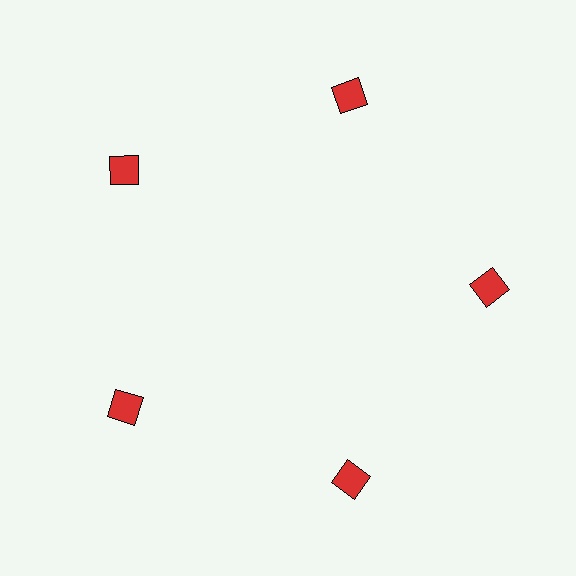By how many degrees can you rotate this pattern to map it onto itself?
The pattern maps onto itself every 72 degrees of rotation.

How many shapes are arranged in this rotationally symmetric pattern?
There are 5 shapes, arranged in 5 groups of 1.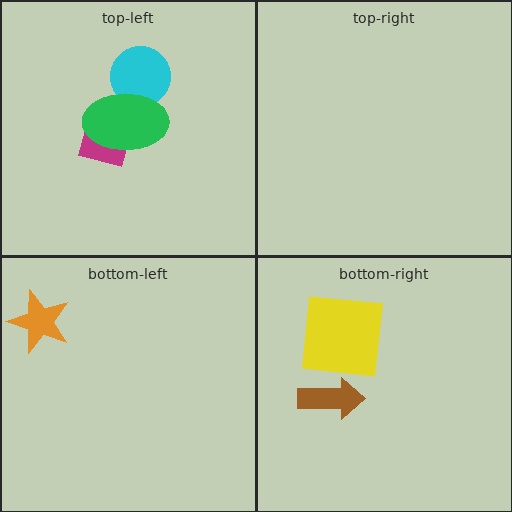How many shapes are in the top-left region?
3.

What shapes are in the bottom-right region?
The brown arrow, the yellow square.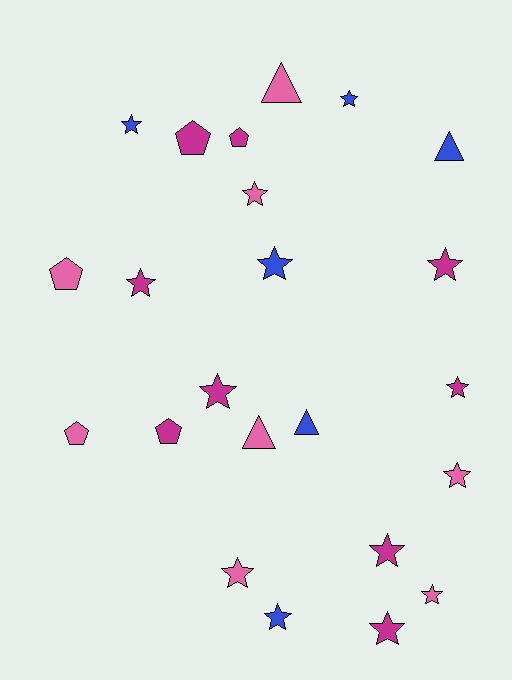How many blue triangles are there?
There are 2 blue triangles.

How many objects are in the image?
There are 23 objects.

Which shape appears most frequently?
Star, with 14 objects.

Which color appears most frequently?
Magenta, with 9 objects.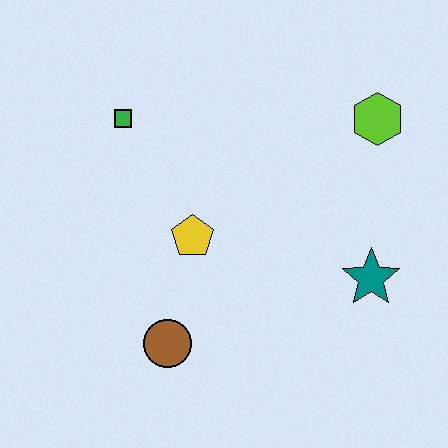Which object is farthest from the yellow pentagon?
The lime hexagon is farthest from the yellow pentagon.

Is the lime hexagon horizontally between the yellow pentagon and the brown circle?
No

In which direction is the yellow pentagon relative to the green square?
The yellow pentagon is below the green square.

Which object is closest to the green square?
The yellow pentagon is closest to the green square.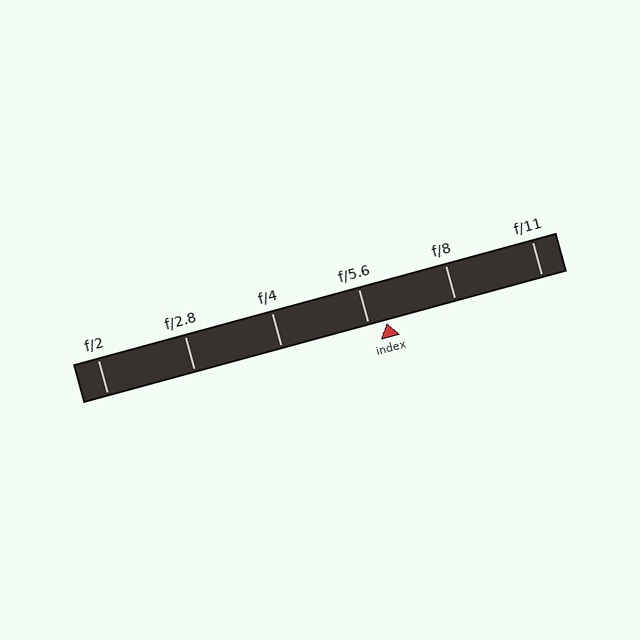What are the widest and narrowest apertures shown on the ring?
The widest aperture shown is f/2 and the narrowest is f/11.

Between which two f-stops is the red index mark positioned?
The index mark is between f/5.6 and f/8.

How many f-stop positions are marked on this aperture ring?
There are 6 f-stop positions marked.